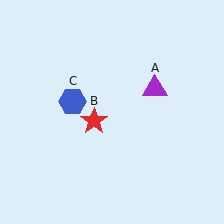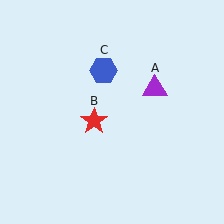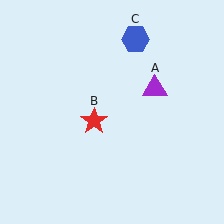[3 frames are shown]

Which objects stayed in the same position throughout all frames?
Purple triangle (object A) and red star (object B) remained stationary.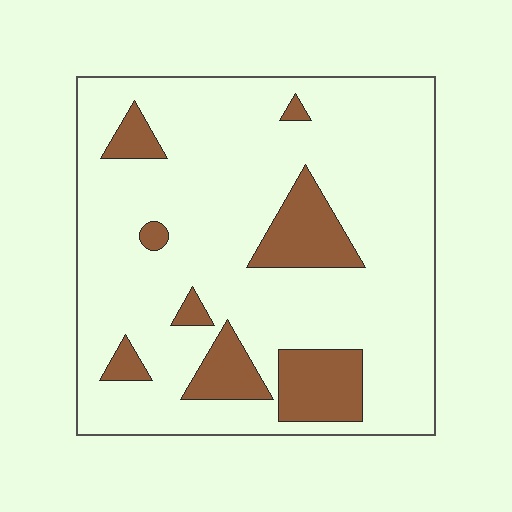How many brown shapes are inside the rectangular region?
8.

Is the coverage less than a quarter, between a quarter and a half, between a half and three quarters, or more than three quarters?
Less than a quarter.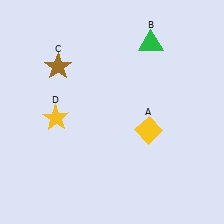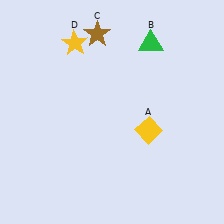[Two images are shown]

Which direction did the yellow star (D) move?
The yellow star (D) moved up.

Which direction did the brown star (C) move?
The brown star (C) moved right.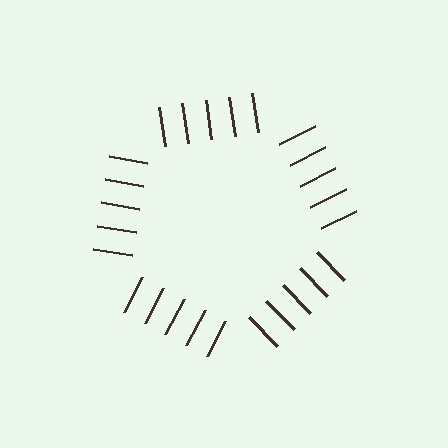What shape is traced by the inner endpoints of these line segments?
An illusory pentagon — the line segments terminate on its edges but no continuous stroke is drawn.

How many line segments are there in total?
25 — 5 along each of the 5 edges.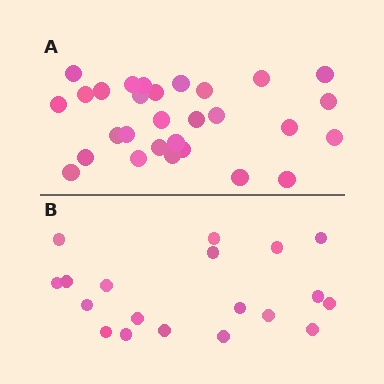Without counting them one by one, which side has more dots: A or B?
Region A (the top region) has more dots.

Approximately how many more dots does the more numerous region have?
Region A has roughly 10 or so more dots than region B.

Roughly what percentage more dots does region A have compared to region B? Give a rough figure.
About 55% more.